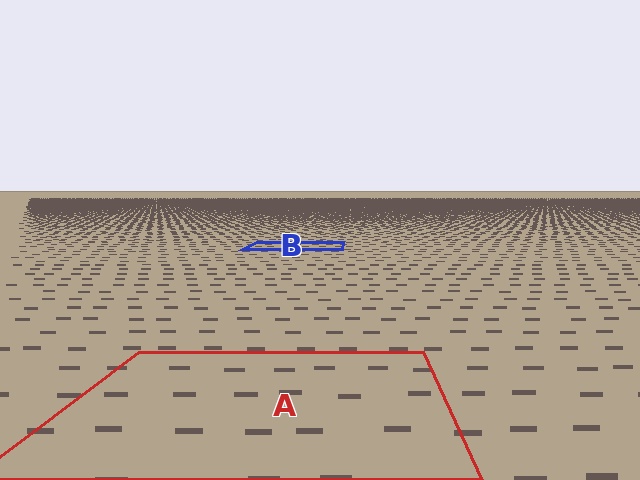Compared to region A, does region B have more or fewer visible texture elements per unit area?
Region B has more texture elements per unit area — they are packed more densely because it is farther away.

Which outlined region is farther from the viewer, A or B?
Region B is farther from the viewer — the texture elements inside it appear smaller and more densely packed.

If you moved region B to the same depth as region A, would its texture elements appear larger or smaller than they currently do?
They would appear larger. At a closer depth, the same texture elements are projected at a bigger on-screen size.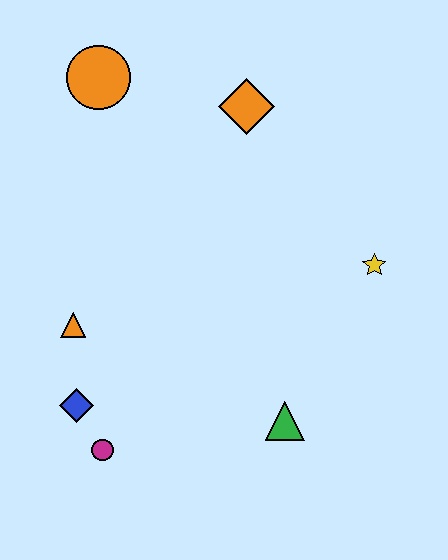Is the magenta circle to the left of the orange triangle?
No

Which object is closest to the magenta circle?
The blue diamond is closest to the magenta circle.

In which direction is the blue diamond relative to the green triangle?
The blue diamond is to the left of the green triangle.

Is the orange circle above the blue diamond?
Yes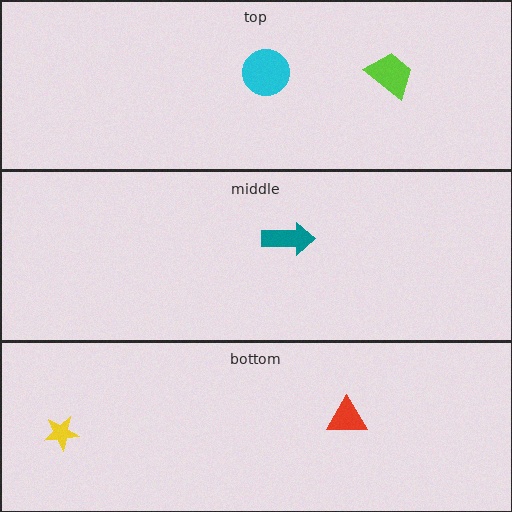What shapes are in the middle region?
The teal arrow.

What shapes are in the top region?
The lime trapezoid, the cyan circle.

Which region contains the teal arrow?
The middle region.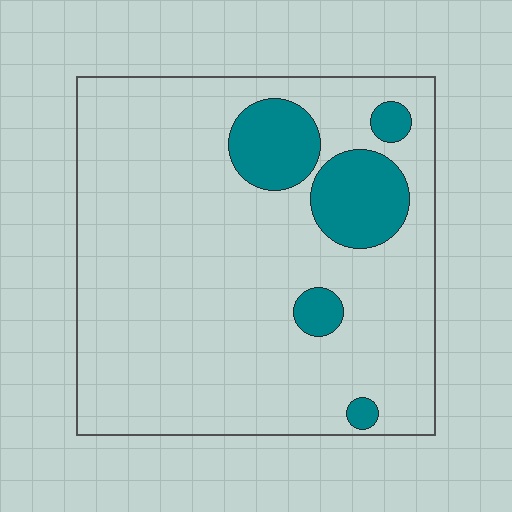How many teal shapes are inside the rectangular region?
5.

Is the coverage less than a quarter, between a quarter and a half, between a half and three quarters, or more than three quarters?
Less than a quarter.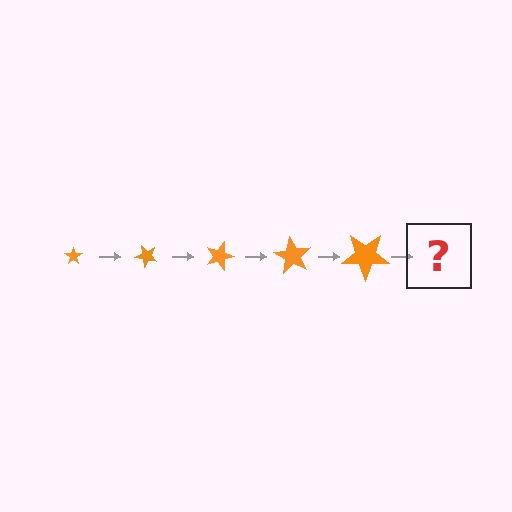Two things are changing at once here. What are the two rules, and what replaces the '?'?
The two rules are that the star grows larger each step and it rotates 45 degrees each step. The '?' should be a star, larger than the previous one and rotated 225 degrees from the start.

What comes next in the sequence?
The next element should be a star, larger than the previous one and rotated 225 degrees from the start.